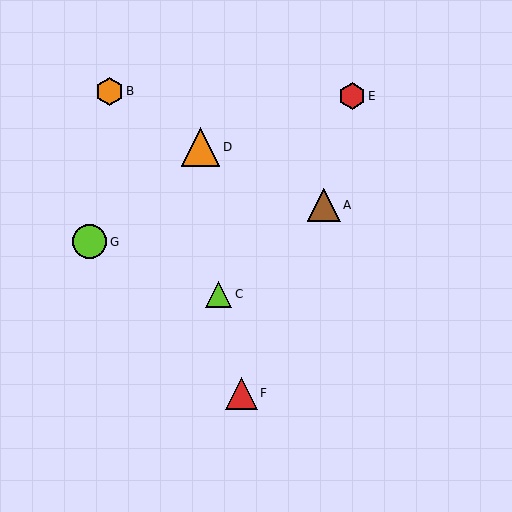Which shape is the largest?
The orange triangle (labeled D) is the largest.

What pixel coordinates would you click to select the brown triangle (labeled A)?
Click at (324, 205) to select the brown triangle A.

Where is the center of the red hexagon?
The center of the red hexagon is at (352, 96).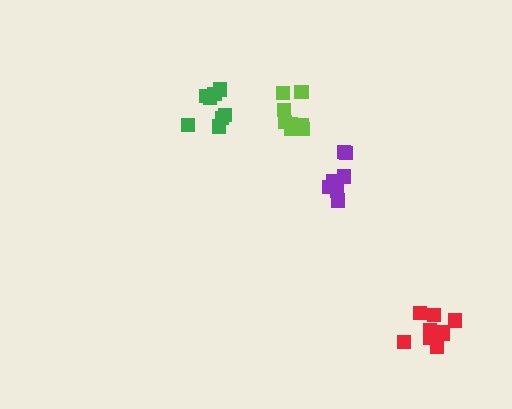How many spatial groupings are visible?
There are 4 spatial groupings.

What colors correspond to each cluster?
The clusters are colored: purple, green, red, lime.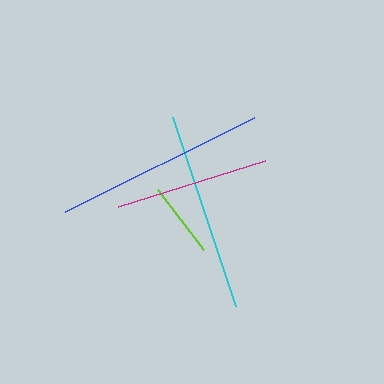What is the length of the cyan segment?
The cyan segment is approximately 199 pixels long.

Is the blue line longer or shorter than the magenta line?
The blue line is longer than the magenta line.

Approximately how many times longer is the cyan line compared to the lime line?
The cyan line is approximately 2.6 times the length of the lime line.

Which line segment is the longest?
The blue line is the longest at approximately 211 pixels.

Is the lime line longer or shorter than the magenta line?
The magenta line is longer than the lime line.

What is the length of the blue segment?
The blue segment is approximately 211 pixels long.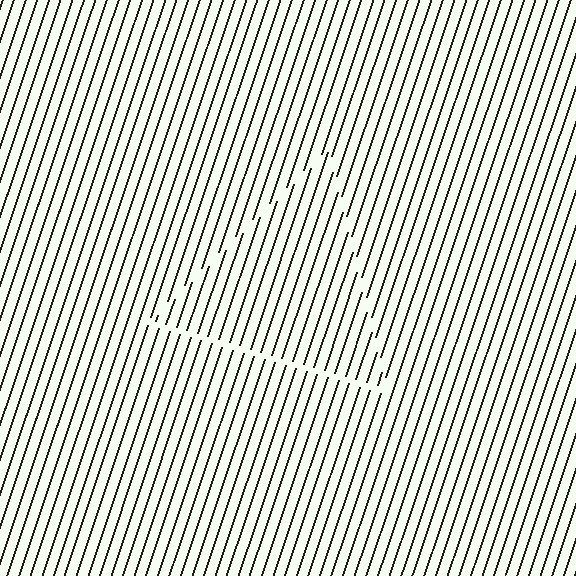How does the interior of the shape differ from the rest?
The interior of the shape contains the same grating, shifted by half a period — the contour is defined by the phase discontinuity where line-ends from the inner and outer gratings abut.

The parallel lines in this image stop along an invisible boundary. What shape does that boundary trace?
An illusory triangle. The interior of the shape contains the same grating, shifted by half a period — the contour is defined by the phase discontinuity where line-ends from the inner and outer gratings abut.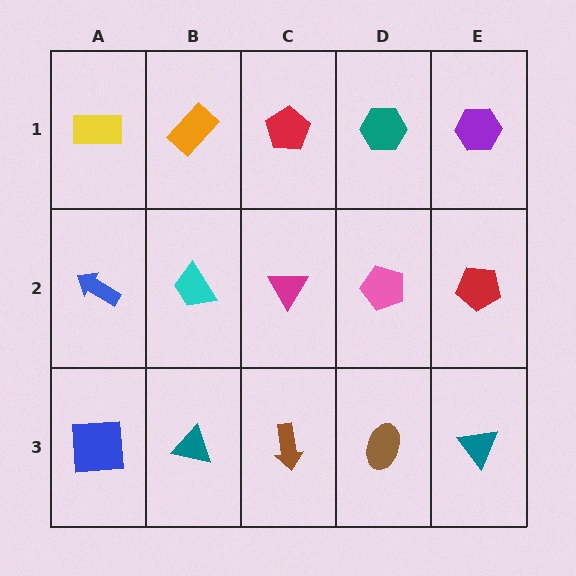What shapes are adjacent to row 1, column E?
A red pentagon (row 2, column E), a teal hexagon (row 1, column D).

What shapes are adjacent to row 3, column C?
A magenta triangle (row 2, column C), a teal triangle (row 3, column B), a brown ellipse (row 3, column D).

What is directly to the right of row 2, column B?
A magenta triangle.